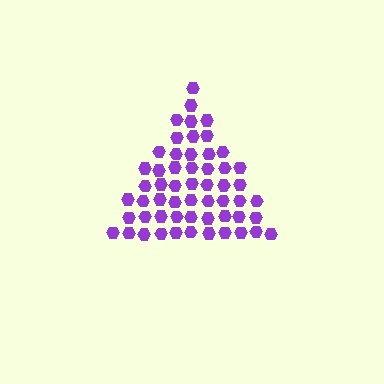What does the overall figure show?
The overall figure shows a triangle.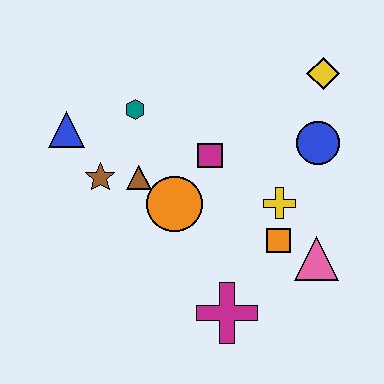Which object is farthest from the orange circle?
The yellow diamond is farthest from the orange circle.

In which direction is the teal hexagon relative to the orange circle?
The teal hexagon is above the orange circle.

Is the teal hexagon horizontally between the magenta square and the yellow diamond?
No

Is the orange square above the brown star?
No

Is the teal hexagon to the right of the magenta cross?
No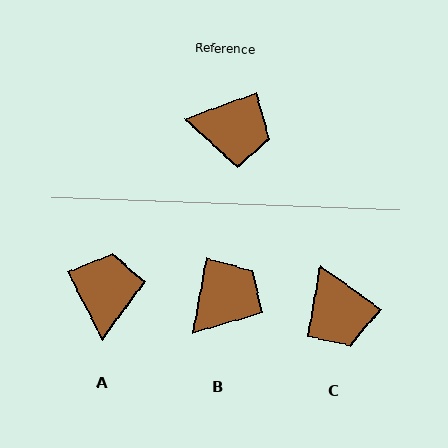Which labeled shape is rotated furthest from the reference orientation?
A, about 97 degrees away.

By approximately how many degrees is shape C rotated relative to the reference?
Approximately 56 degrees clockwise.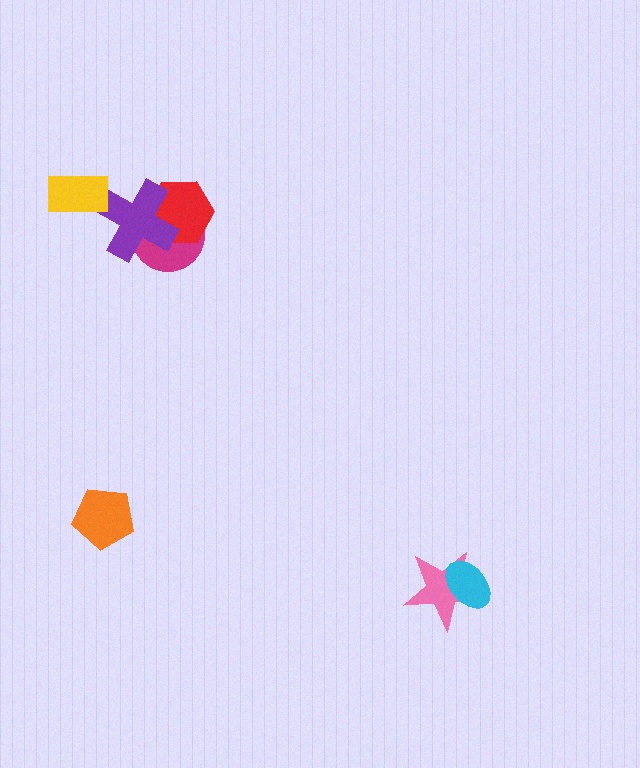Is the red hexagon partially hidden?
Yes, it is partially covered by another shape.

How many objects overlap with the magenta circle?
2 objects overlap with the magenta circle.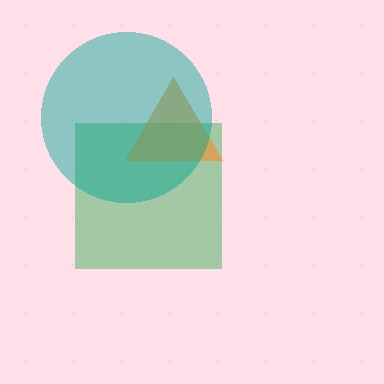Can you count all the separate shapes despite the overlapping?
Yes, there are 3 separate shapes.